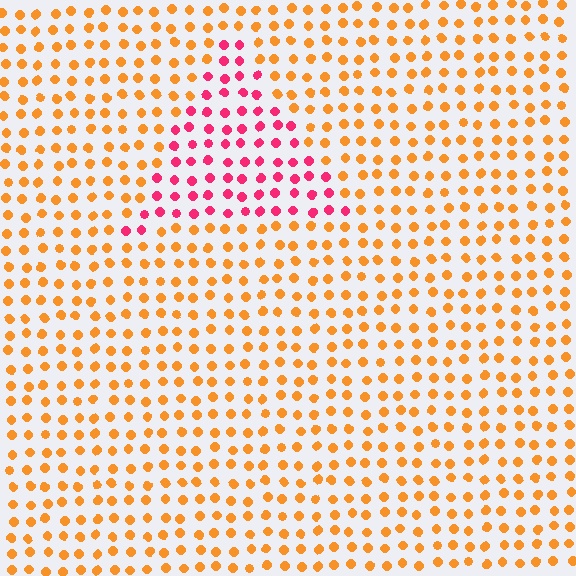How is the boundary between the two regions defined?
The boundary is defined purely by a slight shift in hue (about 53 degrees). Spacing, size, and orientation are identical on both sides.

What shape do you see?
I see a triangle.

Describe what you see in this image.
The image is filled with small orange elements in a uniform arrangement. A triangle-shaped region is visible where the elements are tinted to a slightly different hue, forming a subtle color boundary.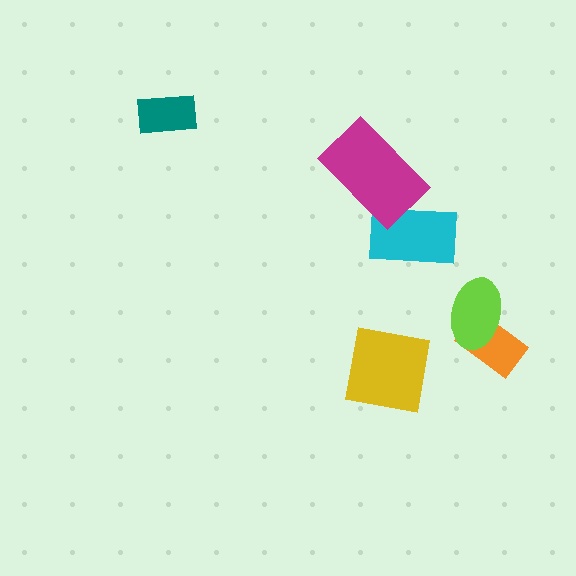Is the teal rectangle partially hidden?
No, no other shape covers it.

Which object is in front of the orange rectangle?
The lime ellipse is in front of the orange rectangle.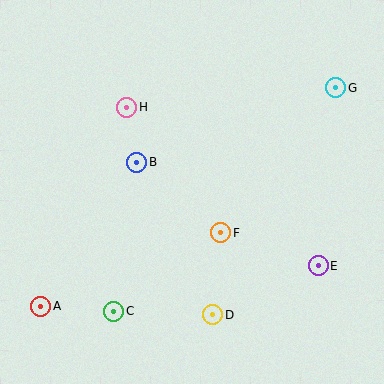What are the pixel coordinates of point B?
Point B is at (137, 162).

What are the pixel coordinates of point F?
Point F is at (221, 233).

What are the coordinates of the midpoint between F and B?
The midpoint between F and B is at (179, 197).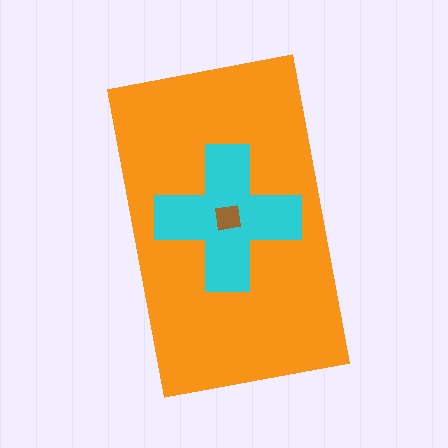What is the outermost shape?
The orange rectangle.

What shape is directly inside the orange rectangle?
The cyan cross.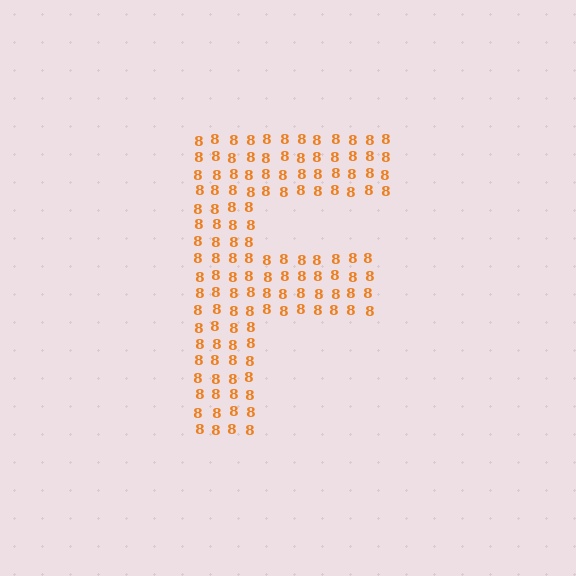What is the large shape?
The large shape is the letter F.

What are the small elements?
The small elements are digit 8's.